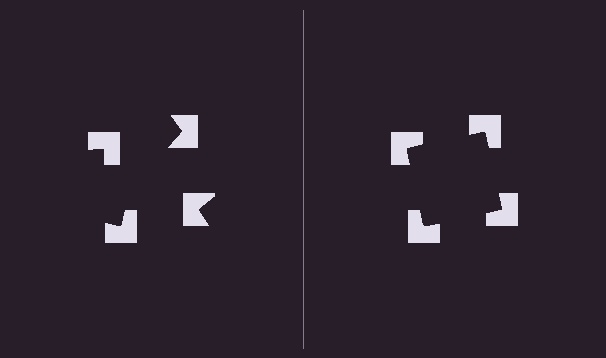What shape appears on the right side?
An illusory square.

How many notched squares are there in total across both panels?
8 — 4 on each side.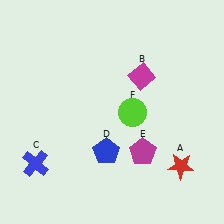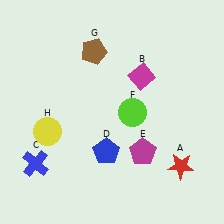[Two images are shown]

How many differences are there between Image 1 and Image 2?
There are 2 differences between the two images.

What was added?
A brown pentagon (G), a yellow circle (H) were added in Image 2.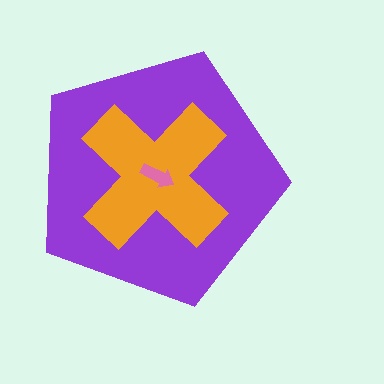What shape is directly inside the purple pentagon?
The orange cross.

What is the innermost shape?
The pink arrow.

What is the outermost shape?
The purple pentagon.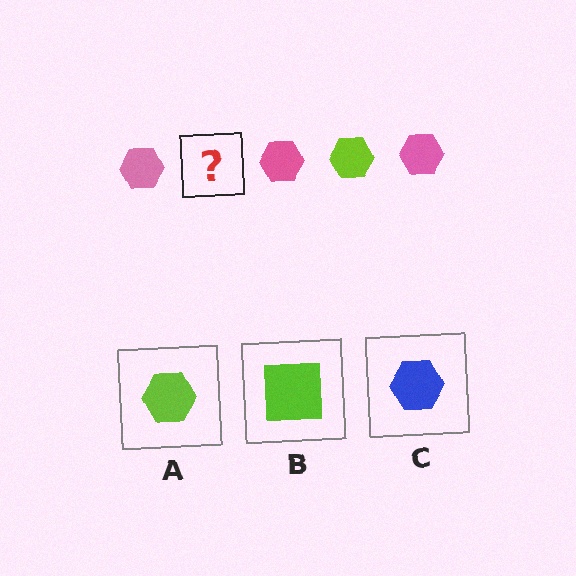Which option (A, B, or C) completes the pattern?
A.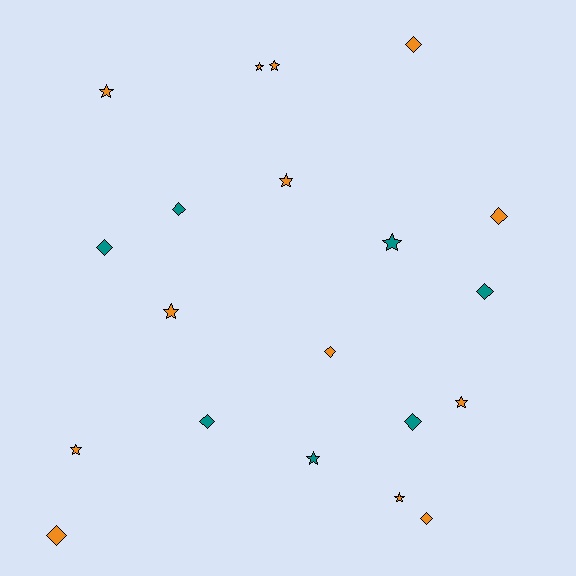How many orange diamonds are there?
There are 5 orange diamonds.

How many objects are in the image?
There are 20 objects.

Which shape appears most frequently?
Star, with 10 objects.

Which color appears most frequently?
Orange, with 13 objects.